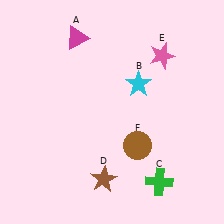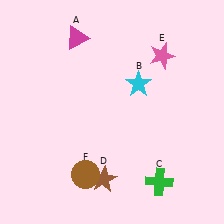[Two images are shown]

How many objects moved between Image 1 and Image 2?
1 object moved between the two images.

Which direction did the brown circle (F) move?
The brown circle (F) moved left.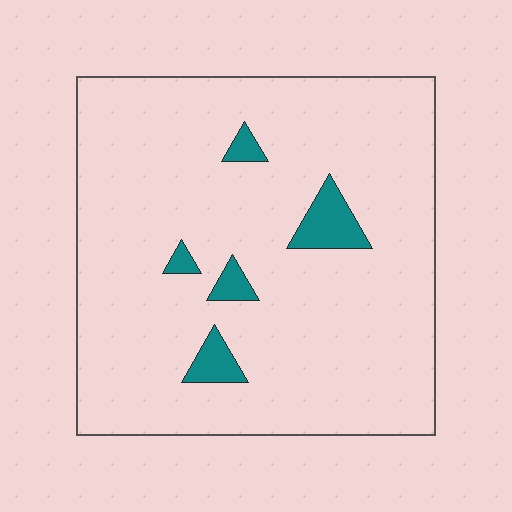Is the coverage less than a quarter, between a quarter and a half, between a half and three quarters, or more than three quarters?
Less than a quarter.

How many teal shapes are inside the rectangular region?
5.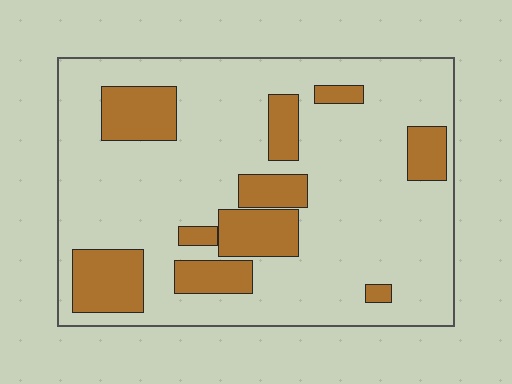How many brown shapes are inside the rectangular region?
10.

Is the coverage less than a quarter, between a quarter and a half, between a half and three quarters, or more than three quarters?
Less than a quarter.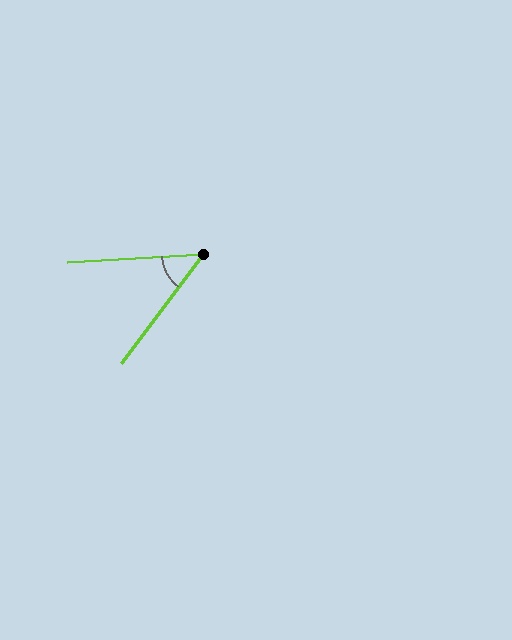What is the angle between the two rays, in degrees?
Approximately 50 degrees.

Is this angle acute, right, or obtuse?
It is acute.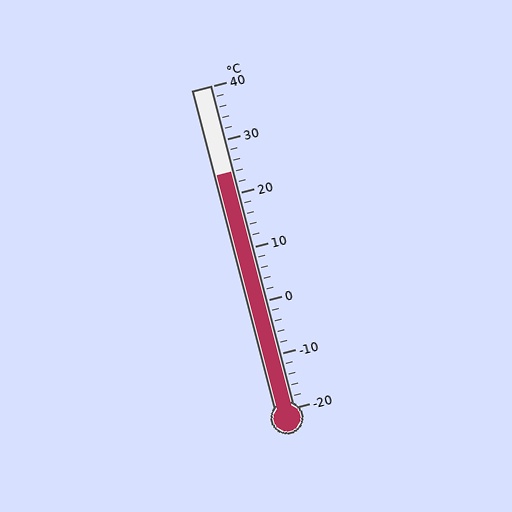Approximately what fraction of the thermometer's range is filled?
The thermometer is filled to approximately 75% of its range.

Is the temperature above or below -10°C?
The temperature is above -10°C.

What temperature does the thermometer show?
The thermometer shows approximately 24°C.